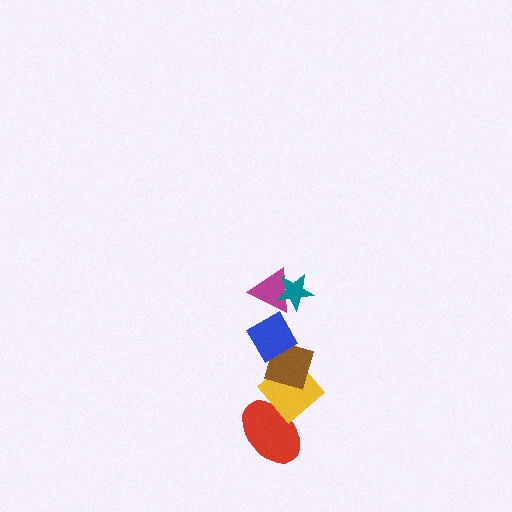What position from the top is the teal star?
The teal star is 1st from the top.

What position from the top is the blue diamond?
The blue diamond is 3rd from the top.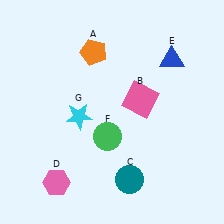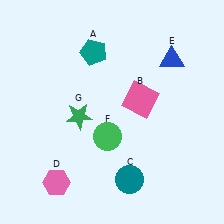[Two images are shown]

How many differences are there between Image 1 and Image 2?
There are 2 differences between the two images.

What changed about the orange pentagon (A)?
In Image 1, A is orange. In Image 2, it changed to teal.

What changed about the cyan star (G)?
In Image 1, G is cyan. In Image 2, it changed to green.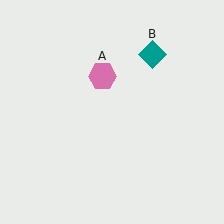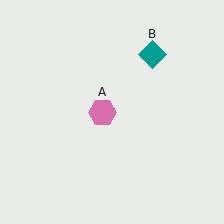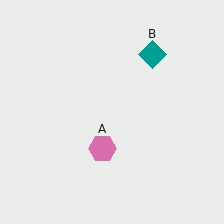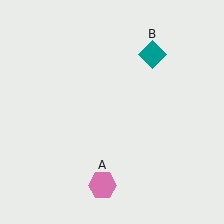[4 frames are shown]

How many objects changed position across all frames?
1 object changed position: pink hexagon (object A).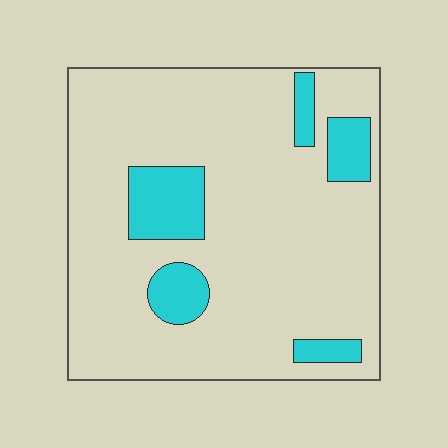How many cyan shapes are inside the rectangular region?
5.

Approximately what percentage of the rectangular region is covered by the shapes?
Approximately 15%.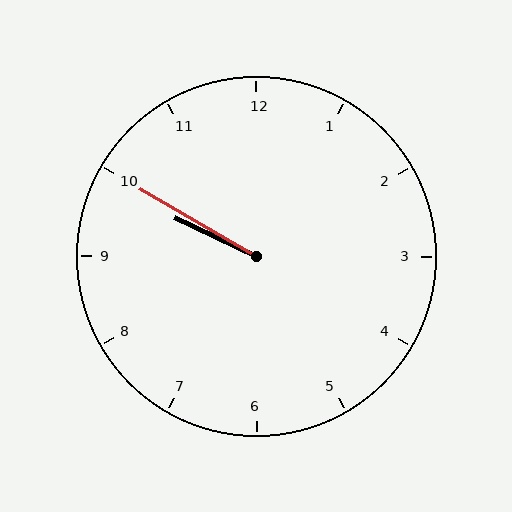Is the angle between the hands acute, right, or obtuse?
It is acute.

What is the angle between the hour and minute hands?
Approximately 5 degrees.